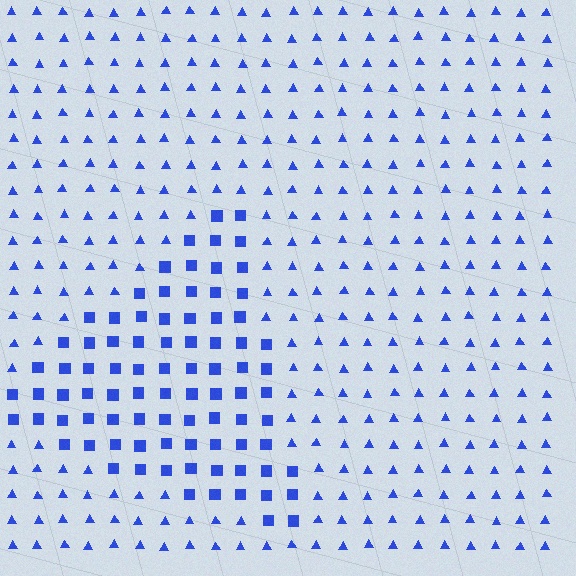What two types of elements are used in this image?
The image uses squares inside the triangle region and triangles outside it.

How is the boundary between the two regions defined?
The boundary is defined by a change in element shape: squares inside vs. triangles outside. All elements share the same color and spacing.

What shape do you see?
I see a triangle.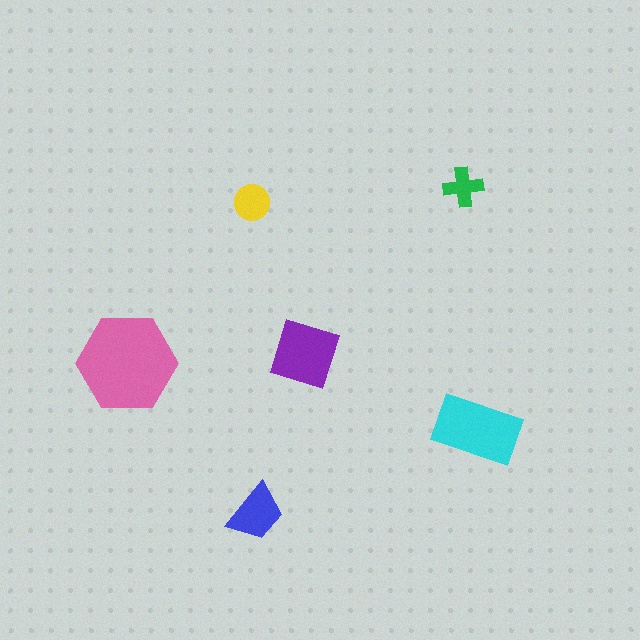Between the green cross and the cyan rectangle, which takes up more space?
The cyan rectangle.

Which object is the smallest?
The green cross.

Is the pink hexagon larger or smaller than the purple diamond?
Larger.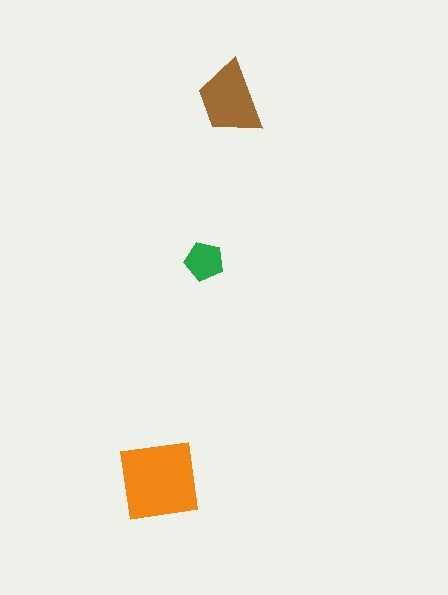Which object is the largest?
The orange square.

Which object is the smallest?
The green pentagon.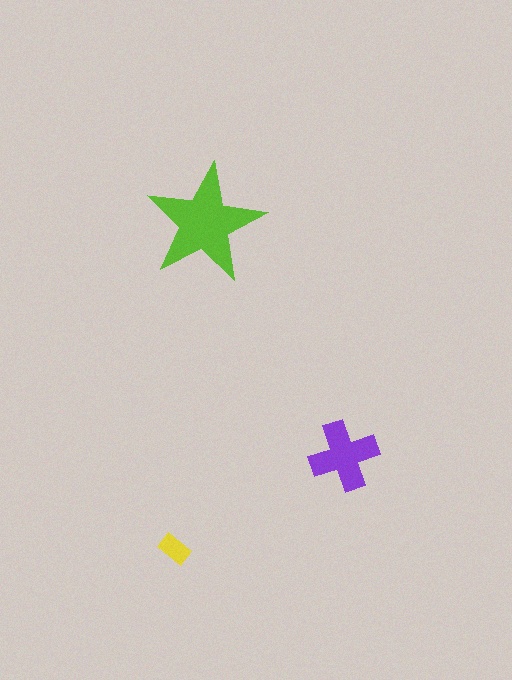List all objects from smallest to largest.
The yellow rectangle, the purple cross, the lime star.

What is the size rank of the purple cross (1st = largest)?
2nd.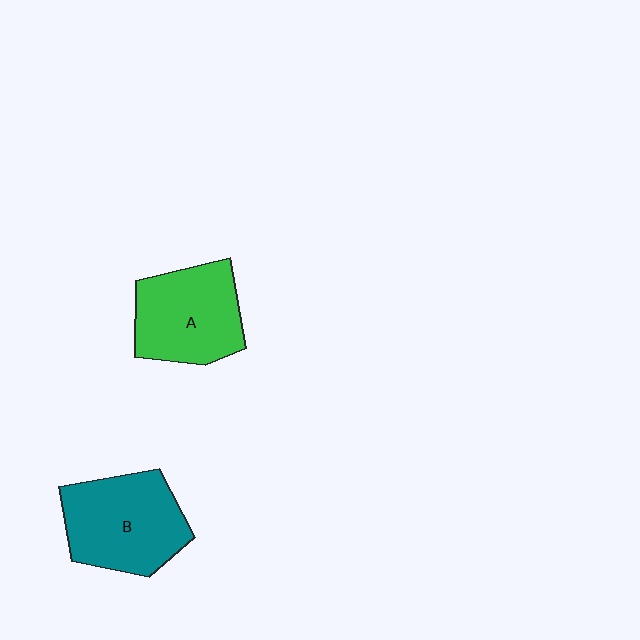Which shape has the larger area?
Shape B (teal).